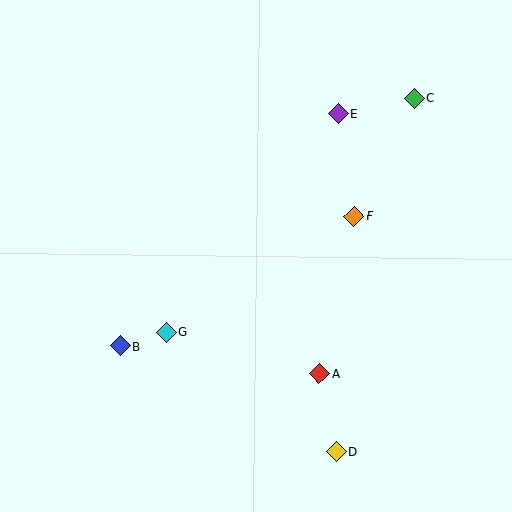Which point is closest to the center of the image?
Point F at (354, 216) is closest to the center.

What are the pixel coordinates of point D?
Point D is at (336, 452).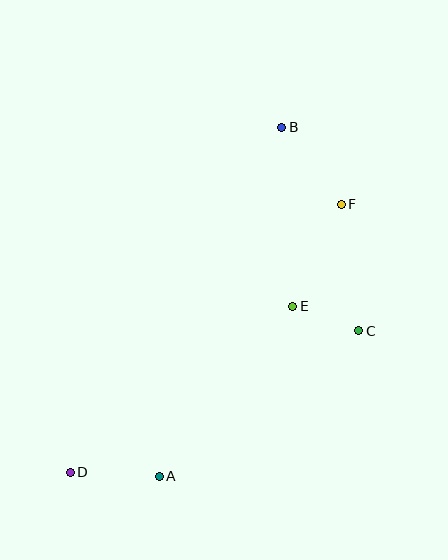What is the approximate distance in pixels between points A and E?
The distance between A and E is approximately 216 pixels.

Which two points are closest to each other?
Points C and E are closest to each other.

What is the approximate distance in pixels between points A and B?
The distance between A and B is approximately 370 pixels.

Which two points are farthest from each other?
Points B and D are farthest from each other.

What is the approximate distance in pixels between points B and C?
The distance between B and C is approximately 218 pixels.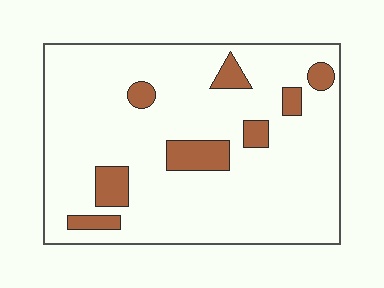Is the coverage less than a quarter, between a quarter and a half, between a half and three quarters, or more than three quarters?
Less than a quarter.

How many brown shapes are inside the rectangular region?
8.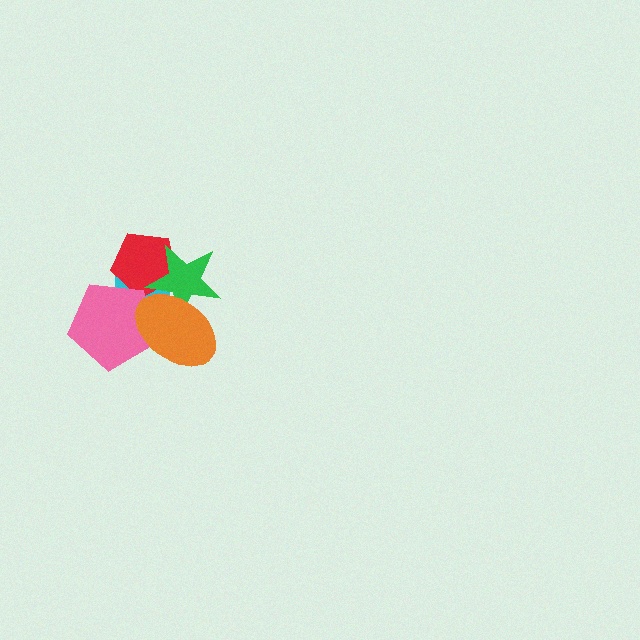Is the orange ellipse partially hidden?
No, no other shape covers it.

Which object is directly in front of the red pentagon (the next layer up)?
The green star is directly in front of the red pentagon.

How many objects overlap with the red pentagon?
3 objects overlap with the red pentagon.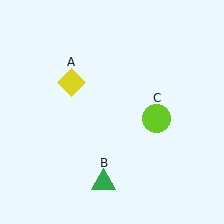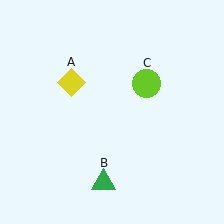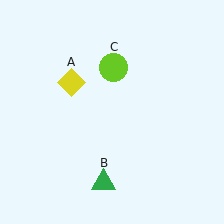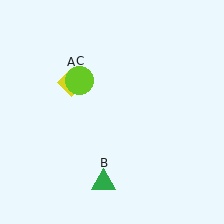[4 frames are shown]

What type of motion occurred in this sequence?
The lime circle (object C) rotated counterclockwise around the center of the scene.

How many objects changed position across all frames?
1 object changed position: lime circle (object C).